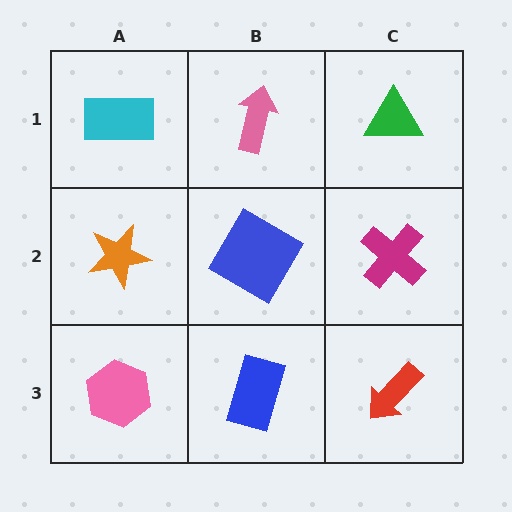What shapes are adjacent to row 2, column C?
A green triangle (row 1, column C), a red arrow (row 3, column C), a blue diamond (row 2, column B).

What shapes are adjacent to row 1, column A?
An orange star (row 2, column A), a pink arrow (row 1, column B).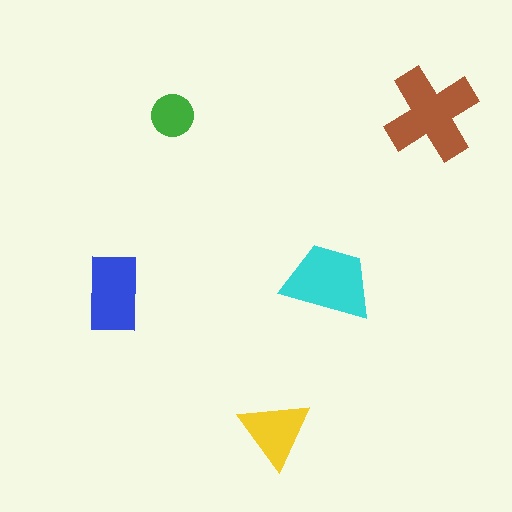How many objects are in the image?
There are 5 objects in the image.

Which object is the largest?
The brown cross.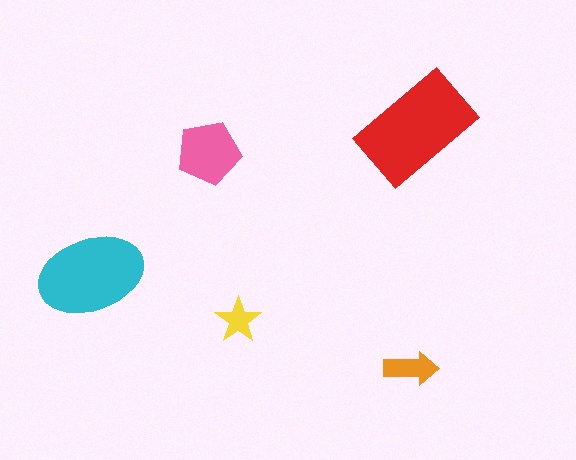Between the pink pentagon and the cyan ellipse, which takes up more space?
The cyan ellipse.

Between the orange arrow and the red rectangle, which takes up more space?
The red rectangle.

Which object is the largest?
The red rectangle.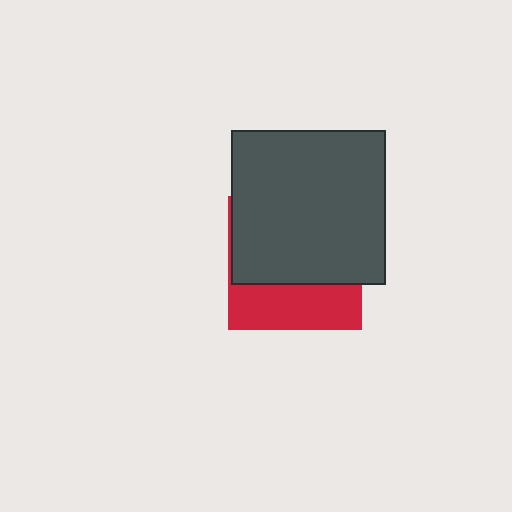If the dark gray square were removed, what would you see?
You would see the complete red square.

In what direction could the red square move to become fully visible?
The red square could move down. That would shift it out from behind the dark gray square entirely.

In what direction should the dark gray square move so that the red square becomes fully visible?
The dark gray square should move up. That is the shortest direction to clear the overlap and leave the red square fully visible.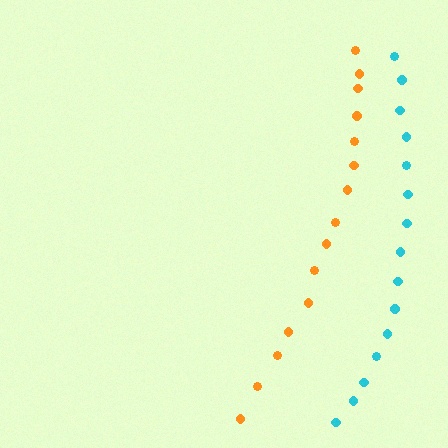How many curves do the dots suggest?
There are 2 distinct paths.